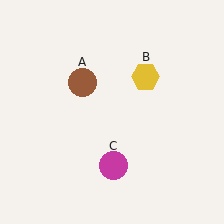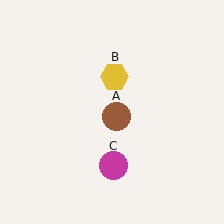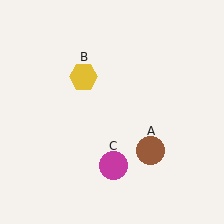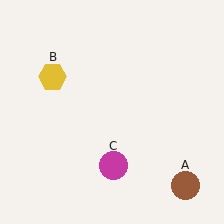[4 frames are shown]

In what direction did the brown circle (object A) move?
The brown circle (object A) moved down and to the right.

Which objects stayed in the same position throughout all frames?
Magenta circle (object C) remained stationary.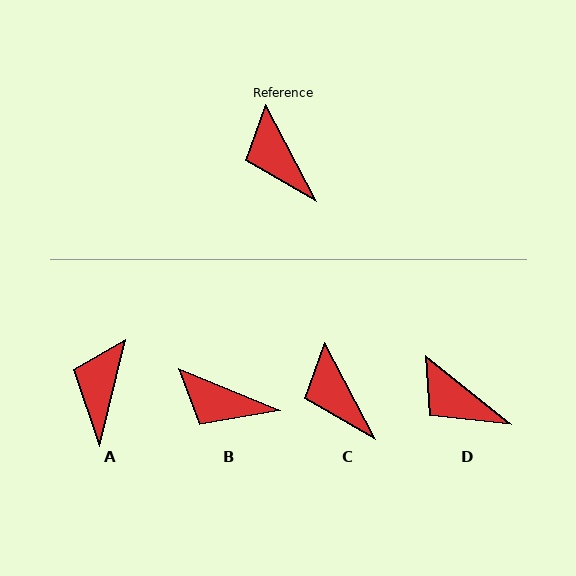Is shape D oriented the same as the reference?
No, it is off by about 23 degrees.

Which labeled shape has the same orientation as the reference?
C.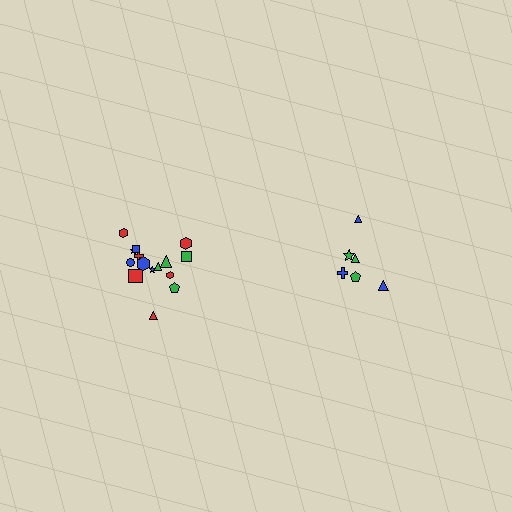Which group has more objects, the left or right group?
The left group.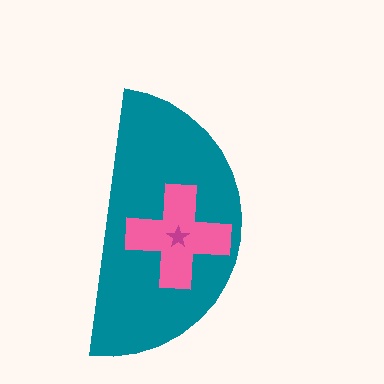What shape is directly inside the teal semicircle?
The pink cross.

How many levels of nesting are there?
3.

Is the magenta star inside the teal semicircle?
Yes.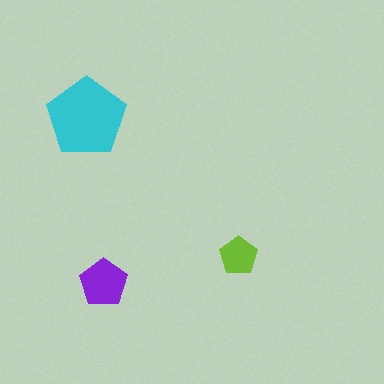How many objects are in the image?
There are 3 objects in the image.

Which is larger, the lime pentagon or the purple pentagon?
The purple one.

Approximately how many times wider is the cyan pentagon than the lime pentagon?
About 2 times wider.